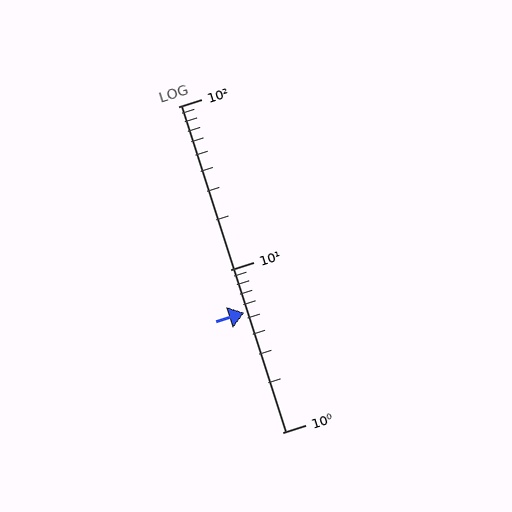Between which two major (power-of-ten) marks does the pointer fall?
The pointer is between 1 and 10.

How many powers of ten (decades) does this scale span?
The scale spans 2 decades, from 1 to 100.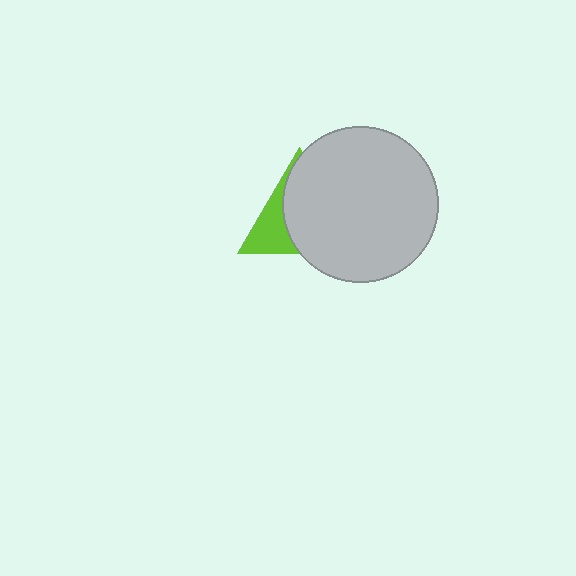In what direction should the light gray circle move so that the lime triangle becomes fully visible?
The light gray circle should move right. That is the shortest direction to clear the overlap and leave the lime triangle fully visible.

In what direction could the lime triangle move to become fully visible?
The lime triangle could move left. That would shift it out from behind the light gray circle entirely.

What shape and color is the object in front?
The object in front is a light gray circle.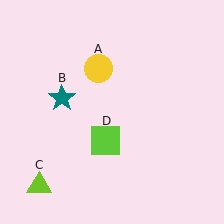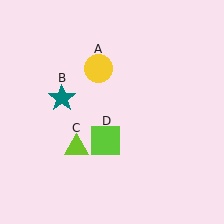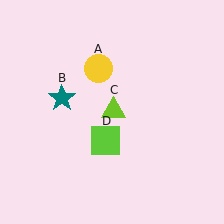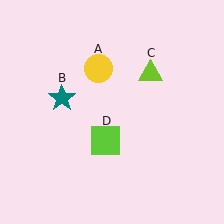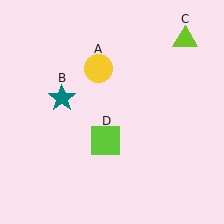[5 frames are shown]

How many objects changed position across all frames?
1 object changed position: lime triangle (object C).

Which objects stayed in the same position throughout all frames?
Yellow circle (object A) and teal star (object B) and lime square (object D) remained stationary.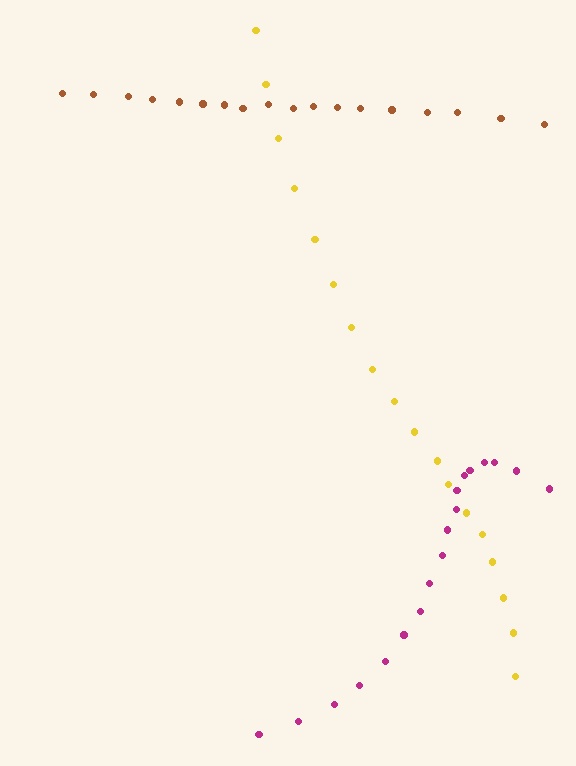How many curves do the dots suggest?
There are 3 distinct paths.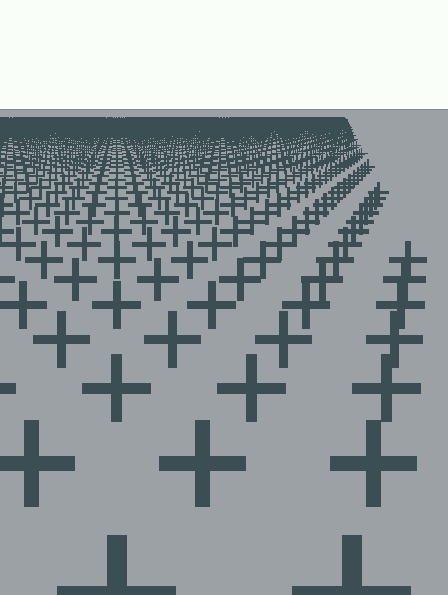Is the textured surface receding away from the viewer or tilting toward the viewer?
The surface is receding away from the viewer. Texture elements get smaller and denser toward the top.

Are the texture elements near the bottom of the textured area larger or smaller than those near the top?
Larger. Near the bottom, elements are closer to the viewer and appear at a bigger on-screen size.